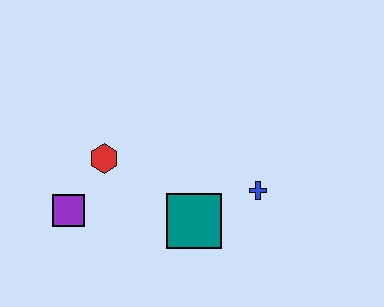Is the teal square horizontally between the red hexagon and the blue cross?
Yes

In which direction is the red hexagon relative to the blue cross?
The red hexagon is to the left of the blue cross.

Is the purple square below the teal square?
No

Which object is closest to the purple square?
The red hexagon is closest to the purple square.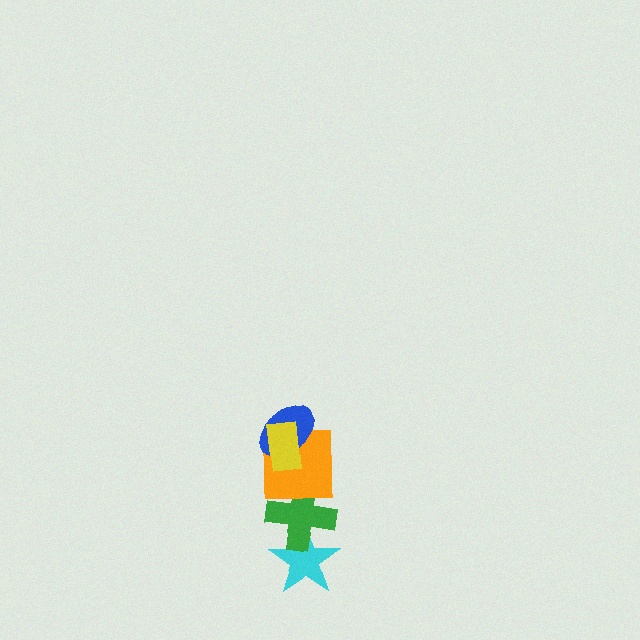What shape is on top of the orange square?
The blue ellipse is on top of the orange square.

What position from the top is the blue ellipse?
The blue ellipse is 2nd from the top.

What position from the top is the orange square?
The orange square is 3rd from the top.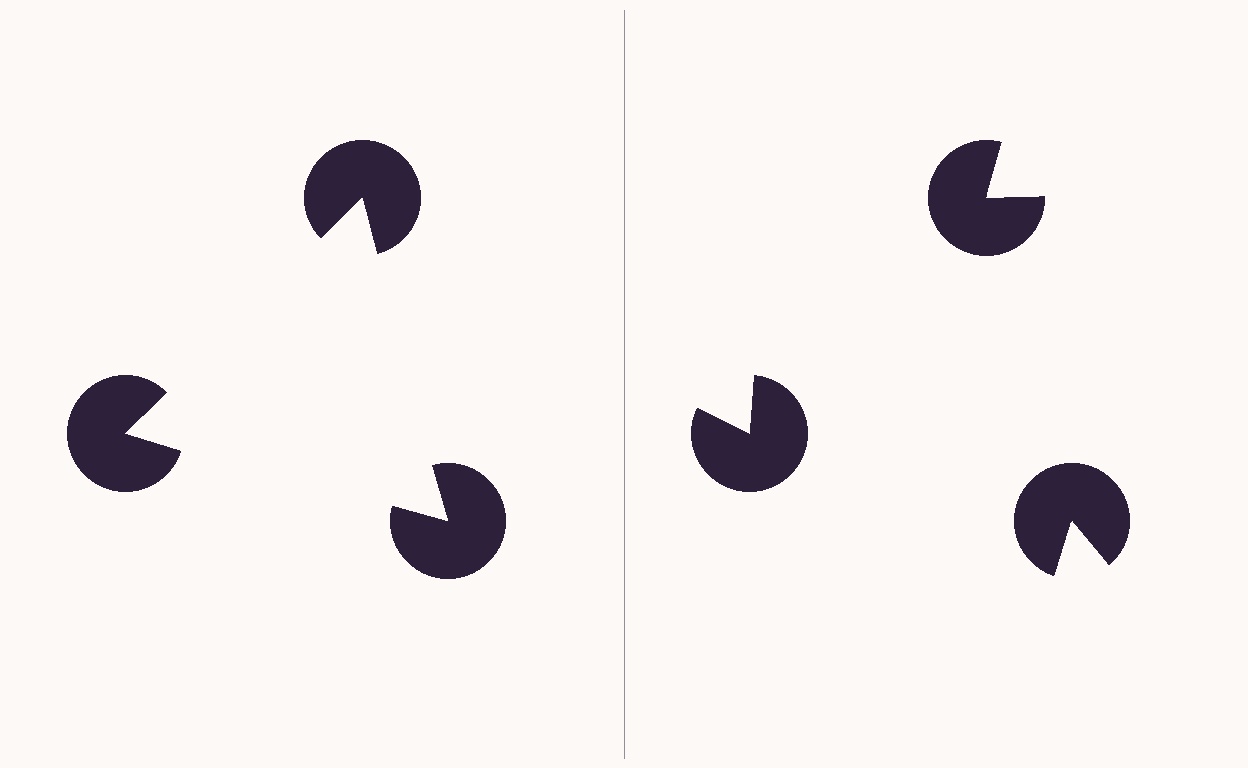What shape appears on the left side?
An illusory triangle.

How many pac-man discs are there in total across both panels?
6 — 3 on each side.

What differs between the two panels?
The pac-man discs are positioned identically on both sides; only the wedge orientations differ. On the left they align to a triangle; on the right they are misaligned.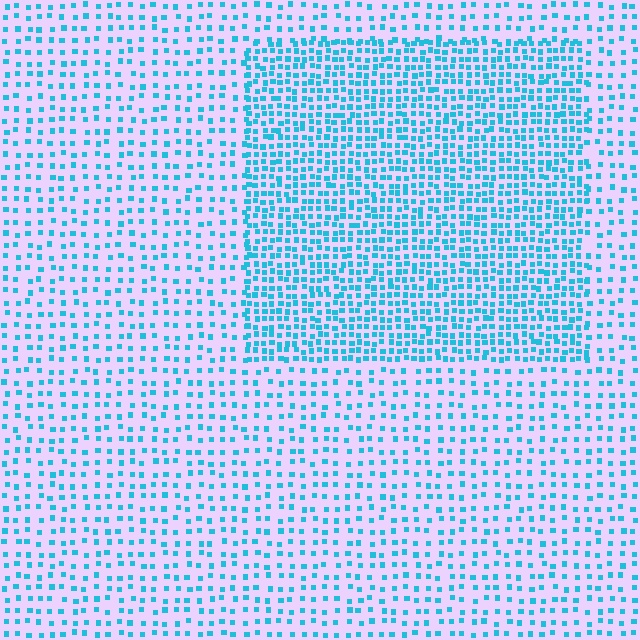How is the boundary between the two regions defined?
The boundary is defined by a change in element density (approximately 2.1x ratio). All elements are the same color, size, and shape.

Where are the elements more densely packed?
The elements are more densely packed inside the rectangle boundary.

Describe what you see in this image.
The image contains small cyan elements arranged at two different densities. A rectangle-shaped region is visible where the elements are more densely packed than the surrounding area.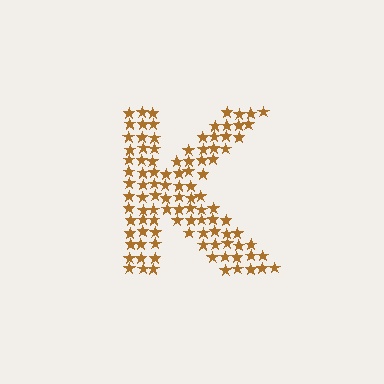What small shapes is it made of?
It is made of small stars.